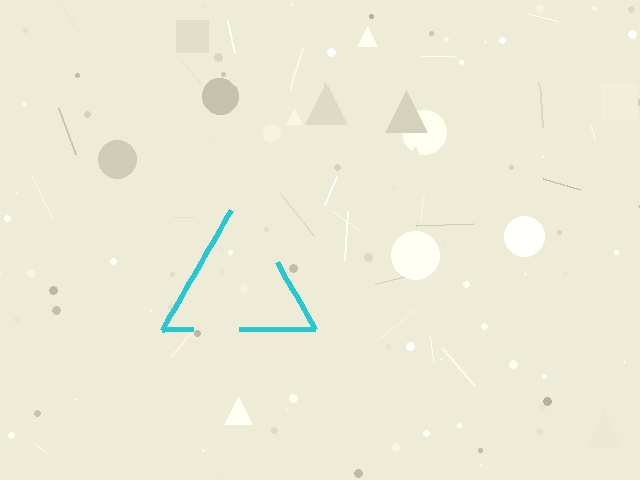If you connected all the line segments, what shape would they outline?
They would outline a triangle.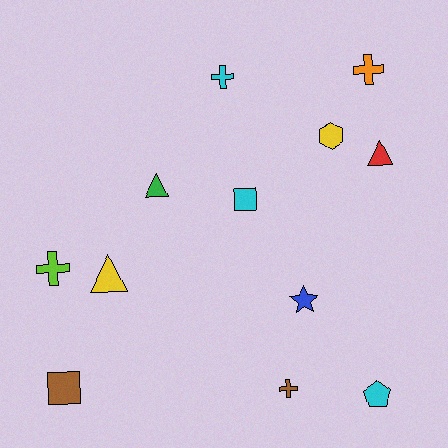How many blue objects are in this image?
There is 1 blue object.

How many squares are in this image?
There are 2 squares.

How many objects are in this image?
There are 12 objects.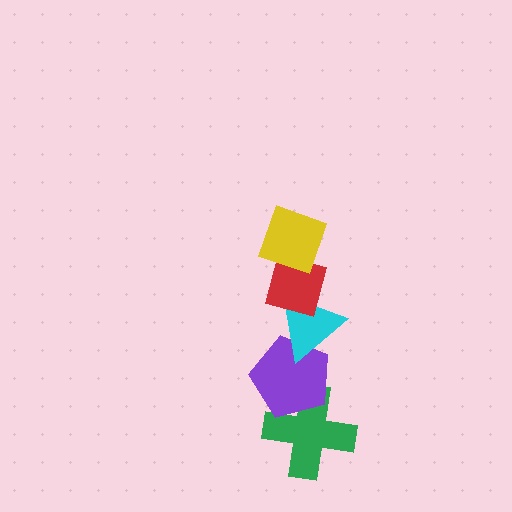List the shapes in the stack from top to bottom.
From top to bottom: the yellow diamond, the red diamond, the cyan triangle, the purple pentagon, the green cross.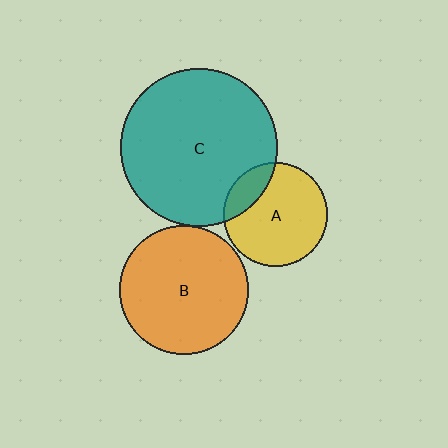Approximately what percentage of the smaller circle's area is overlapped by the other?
Approximately 20%.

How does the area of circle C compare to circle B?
Approximately 1.5 times.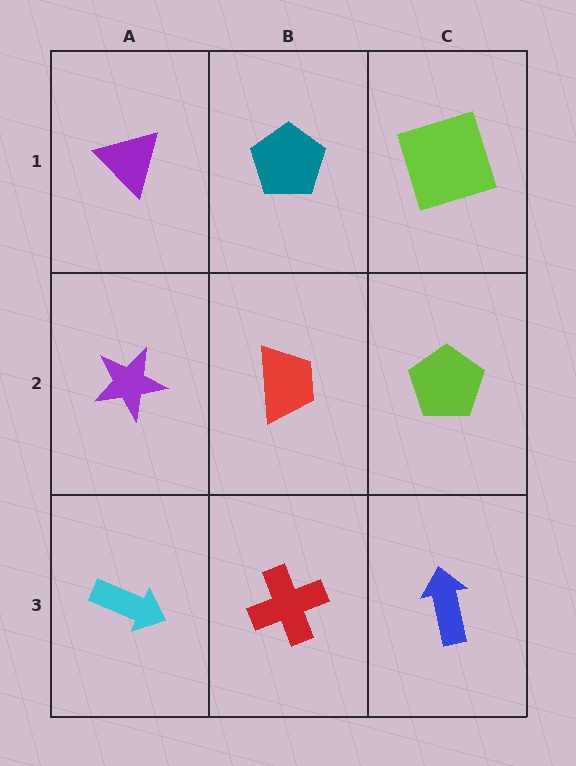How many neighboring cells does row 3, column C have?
2.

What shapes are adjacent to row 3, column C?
A lime pentagon (row 2, column C), a red cross (row 3, column B).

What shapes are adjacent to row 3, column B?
A red trapezoid (row 2, column B), a cyan arrow (row 3, column A), a blue arrow (row 3, column C).